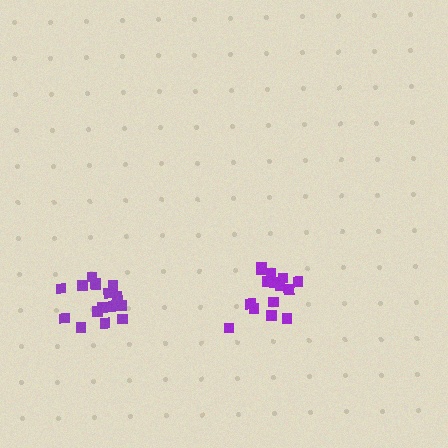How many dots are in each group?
Group 1: 15 dots, Group 2: 17 dots (32 total).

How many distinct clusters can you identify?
There are 2 distinct clusters.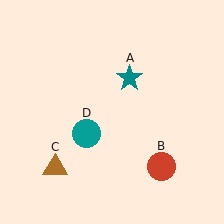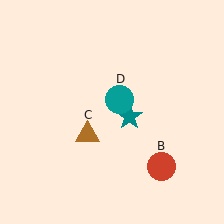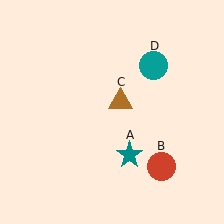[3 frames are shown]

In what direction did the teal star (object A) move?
The teal star (object A) moved down.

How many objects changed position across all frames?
3 objects changed position: teal star (object A), brown triangle (object C), teal circle (object D).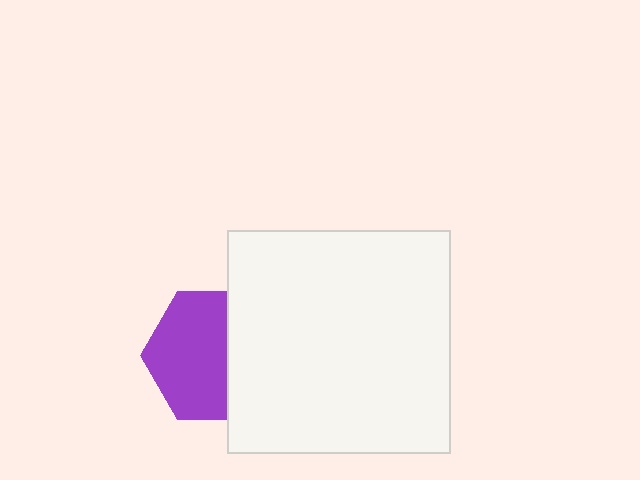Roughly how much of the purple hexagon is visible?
About half of it is visible (roughly 62%).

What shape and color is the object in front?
The object in front is a white square.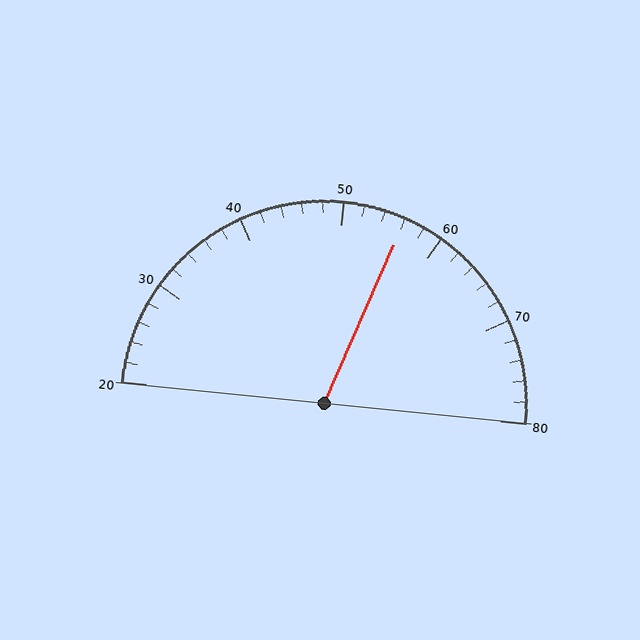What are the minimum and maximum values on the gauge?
The gauge ranges from 20 to 80.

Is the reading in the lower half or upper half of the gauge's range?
The reading is in the upper half of the range (20 to 80).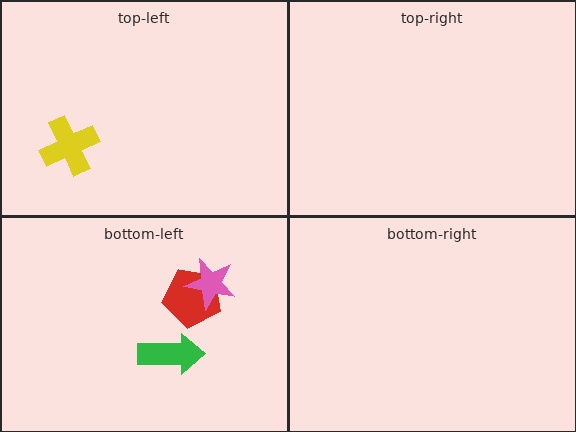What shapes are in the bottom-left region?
The red pentagon, the green arrow, the pink star.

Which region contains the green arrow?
The bottom-left region.